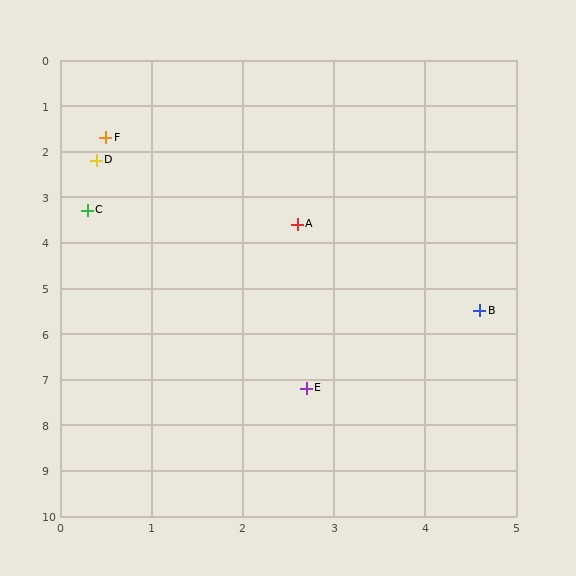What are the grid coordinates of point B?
Point B is at approximately (4.6, 5.5).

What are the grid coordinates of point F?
Point F is at approximately (0.5, 1.7).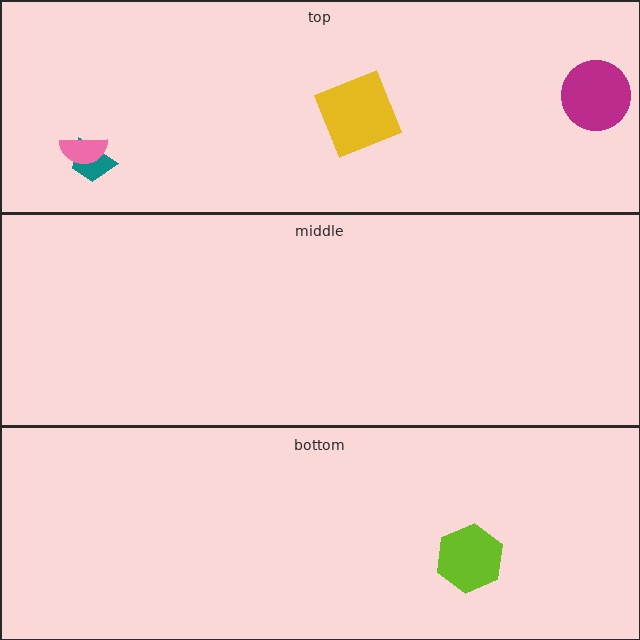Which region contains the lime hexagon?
The bottom region.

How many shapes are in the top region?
4.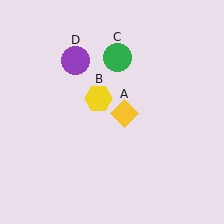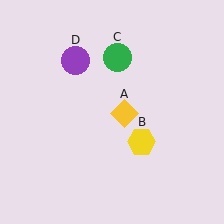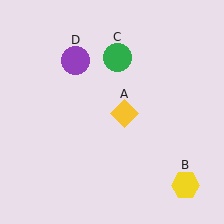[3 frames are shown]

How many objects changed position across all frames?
1 object changed position: yellow hexagon (object B).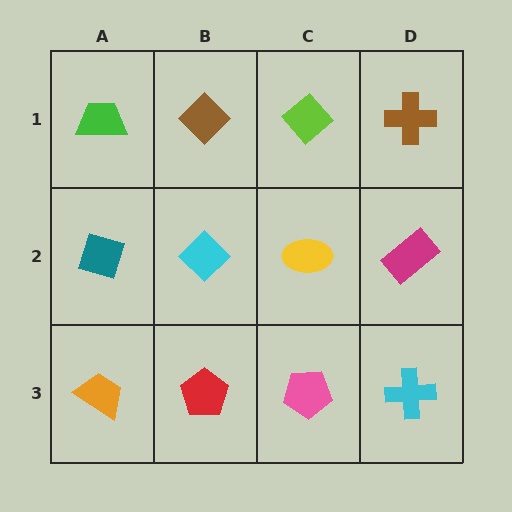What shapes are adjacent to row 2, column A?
A green trapezoid (row 1, column A), an orange trapezoid (row 3, column A), a cyan diamond (row 2, column B).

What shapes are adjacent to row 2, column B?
A brown diamond (row 1, column B), a red pentagon (row 3, column B), a teal diamond (row 2, column A), a yellow ellipse (row 2, column C).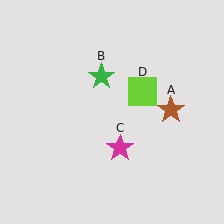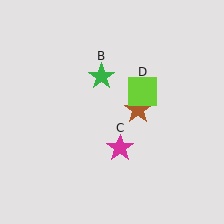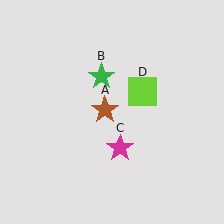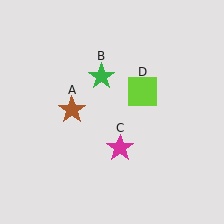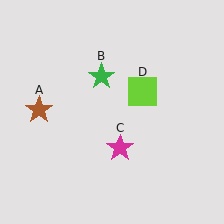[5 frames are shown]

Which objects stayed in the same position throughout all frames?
Green star (object B) and magenta star (object C) and lime square (object D) remained stationary.